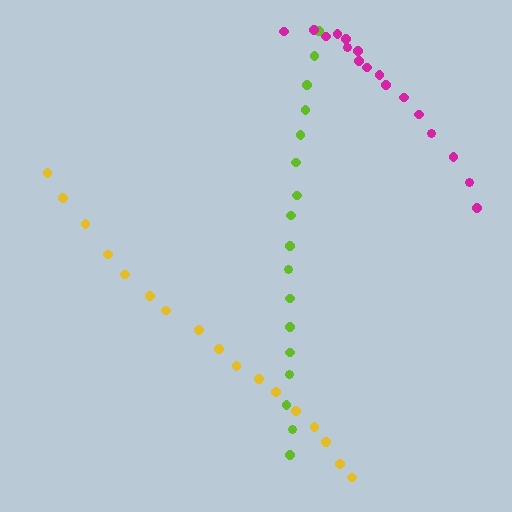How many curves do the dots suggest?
There are 3 distinct paths.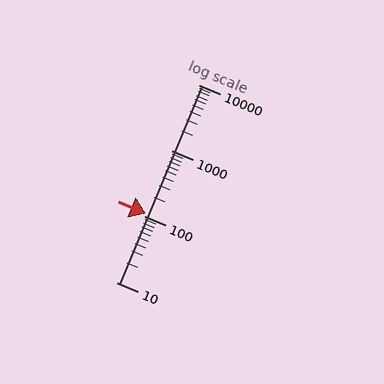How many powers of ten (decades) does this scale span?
The scale spans 3 decades, from 10 to 10000.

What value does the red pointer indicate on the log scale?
The pointer indicates approximately 110.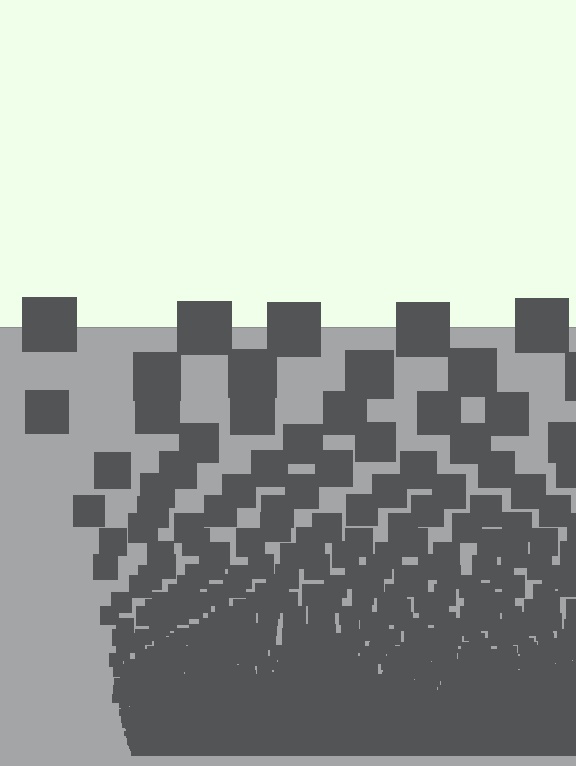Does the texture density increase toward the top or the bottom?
Density increases toward the bottom.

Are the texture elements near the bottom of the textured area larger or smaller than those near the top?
Smaller. The gradient is inverted — elements near the bottom are smaller and denser.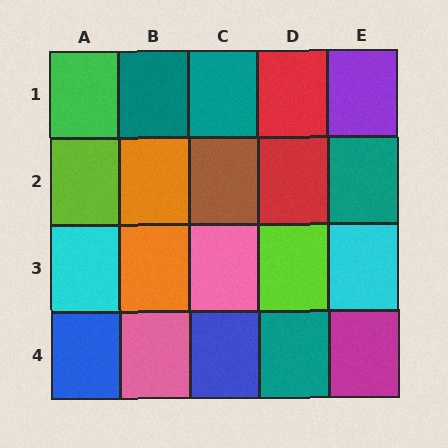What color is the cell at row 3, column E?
Cyan.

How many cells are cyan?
2 cells are cyan.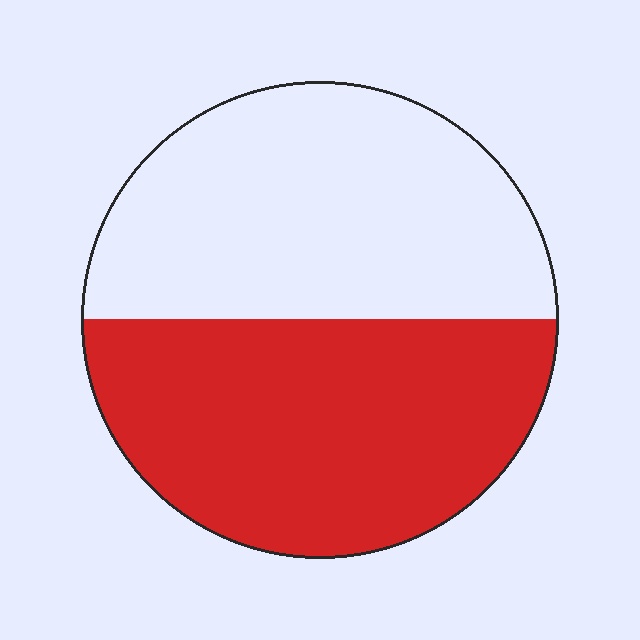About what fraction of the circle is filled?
About one half (1/2).